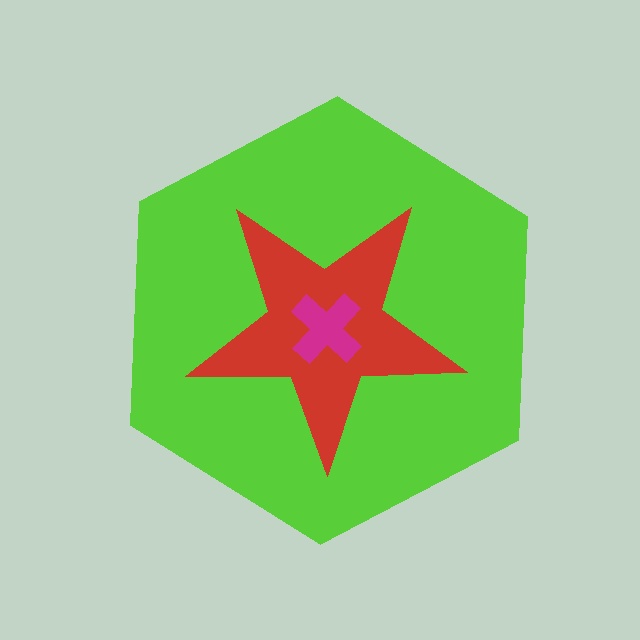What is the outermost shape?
The lime hexagon.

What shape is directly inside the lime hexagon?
The red star.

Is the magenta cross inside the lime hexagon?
Yes.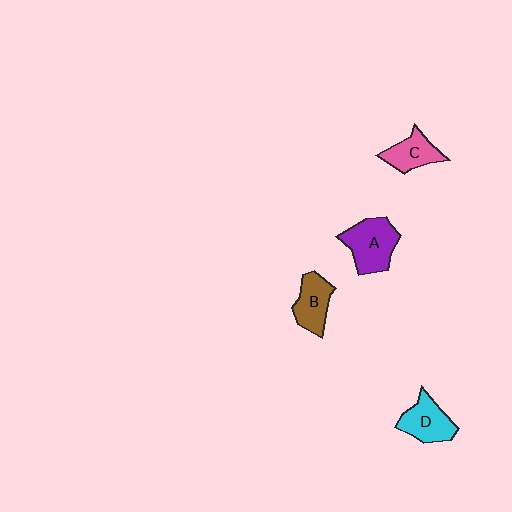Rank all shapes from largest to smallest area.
From largest to smallest: A (purple), D (cyan), B (brown), C (pink).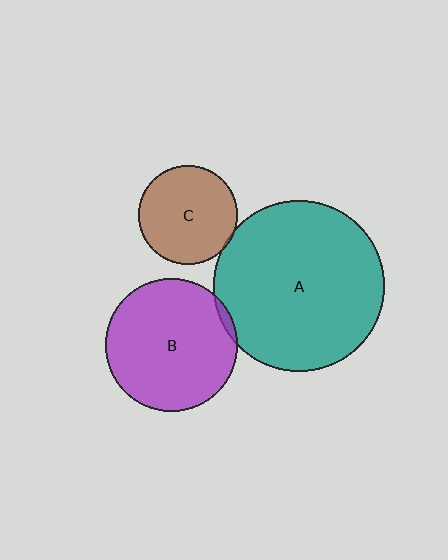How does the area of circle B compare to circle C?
Approximately 1.8 times.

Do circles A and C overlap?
Yes.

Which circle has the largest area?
Circle A (teal).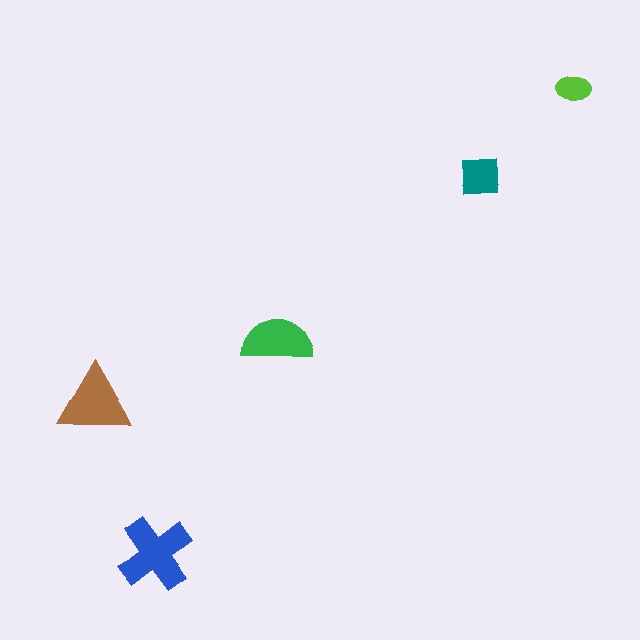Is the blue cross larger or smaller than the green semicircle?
Larger.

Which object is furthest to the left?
The brown triangle is leftmost.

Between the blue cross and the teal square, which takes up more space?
The blue cross.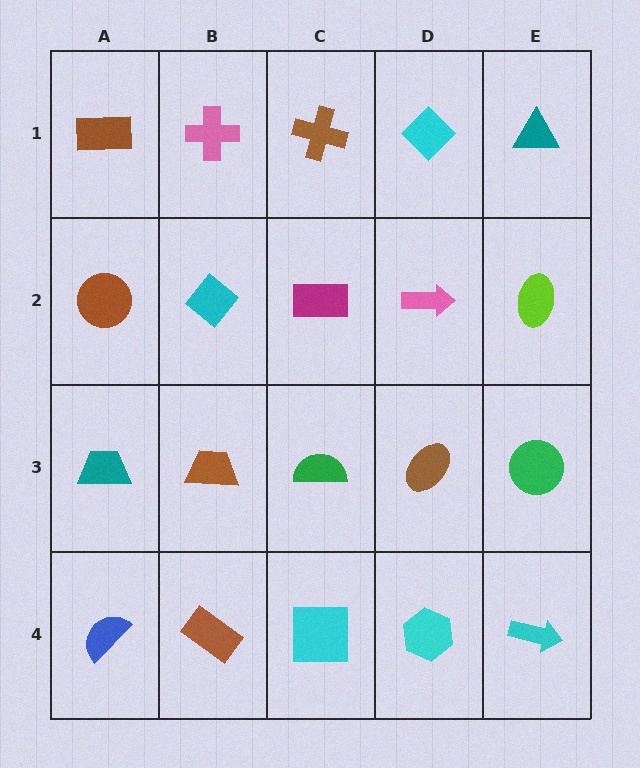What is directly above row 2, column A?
A brown rectangle.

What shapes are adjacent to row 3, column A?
A brown circle (row 2, column A), a blue semicircle (row 4, column A), a brown trapezoid (row 3, column B).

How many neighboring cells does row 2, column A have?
3.